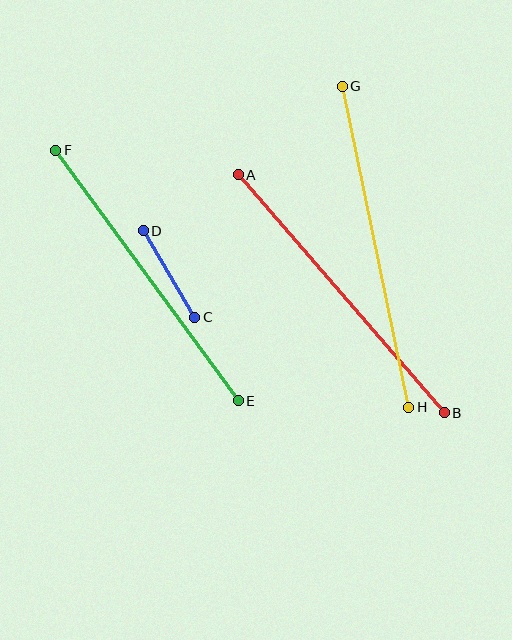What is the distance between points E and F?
The distance is approximately 310 pixels.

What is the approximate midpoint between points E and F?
The midpoint is at approximately (147, 276) pixels.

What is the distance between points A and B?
The distance is approximately 315 pixels.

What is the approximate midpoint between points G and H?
The midpoint is at approximately (376, 247) pixels.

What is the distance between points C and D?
The distance is approximately 101 pixels.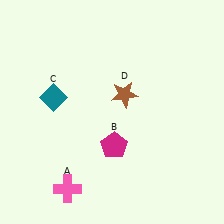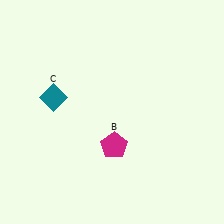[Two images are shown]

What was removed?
The pink cross (A), the brown star (D) were removed in Image 2.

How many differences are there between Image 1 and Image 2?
There are 2 differences between the two images.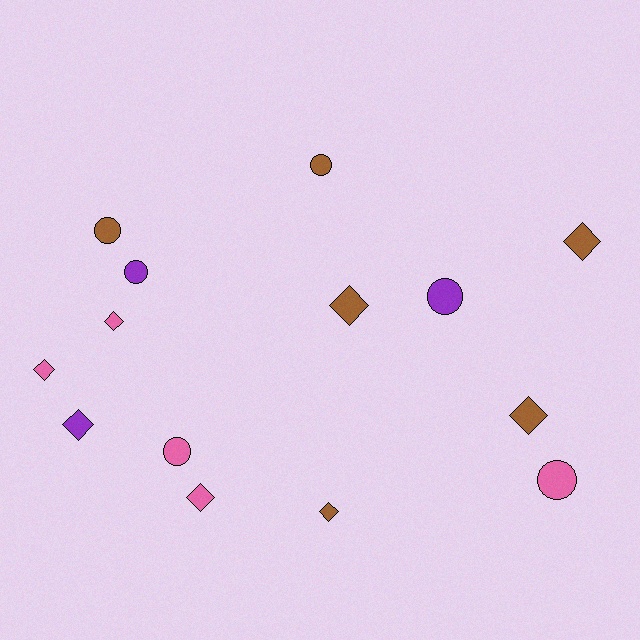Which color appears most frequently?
Brown, with 6 objects.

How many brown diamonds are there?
There are 4 brown diamonds.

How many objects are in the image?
There are 14 objects.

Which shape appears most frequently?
Diamond, with 8 objects.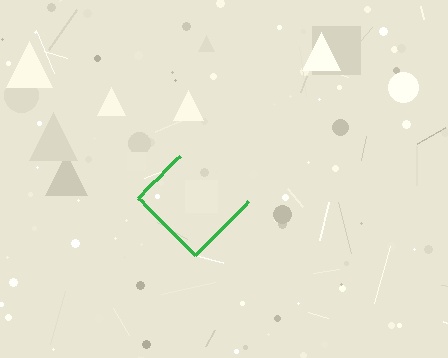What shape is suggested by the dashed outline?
The dashed outline suggests a diamond.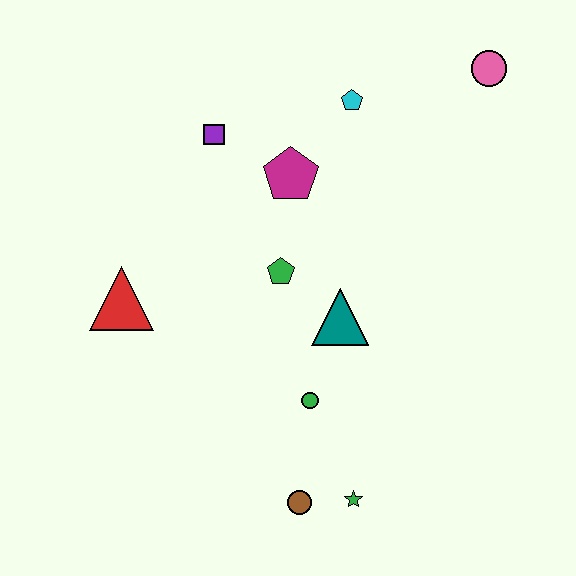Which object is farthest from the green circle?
The pink circle is farthest from the green circle.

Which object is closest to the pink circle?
The cyan pentagon is closest to the pink circle.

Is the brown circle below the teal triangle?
Yes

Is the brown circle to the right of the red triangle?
Yes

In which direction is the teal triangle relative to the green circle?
The teal triangle is above the green circle.